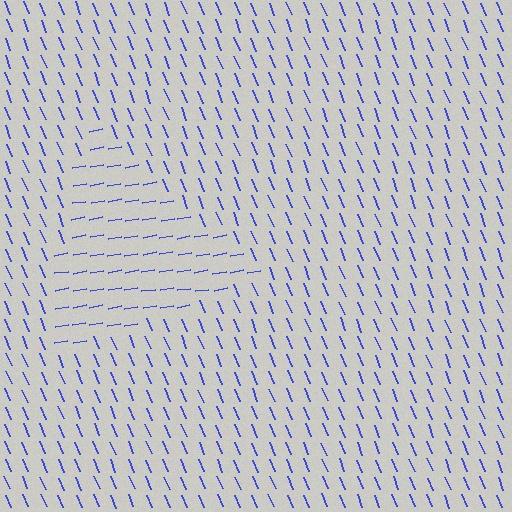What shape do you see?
I see a triangle.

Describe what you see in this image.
The image is filled with small blue line segments. A triangle region in the image has lines oriented differently from the surrounding lines, creating a visible texture boundary.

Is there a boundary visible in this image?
Yes, there is a texture boundary formed by a change in line orientation.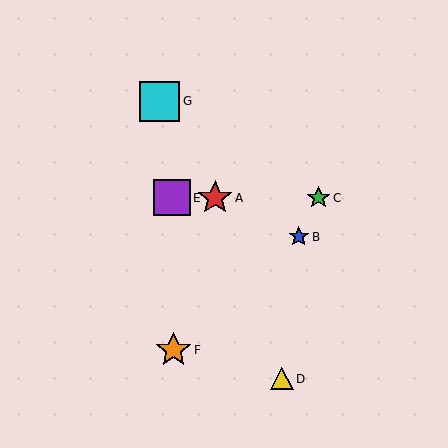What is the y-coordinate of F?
Object F is at y≈350.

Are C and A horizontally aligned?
Yes, both are at y≈198.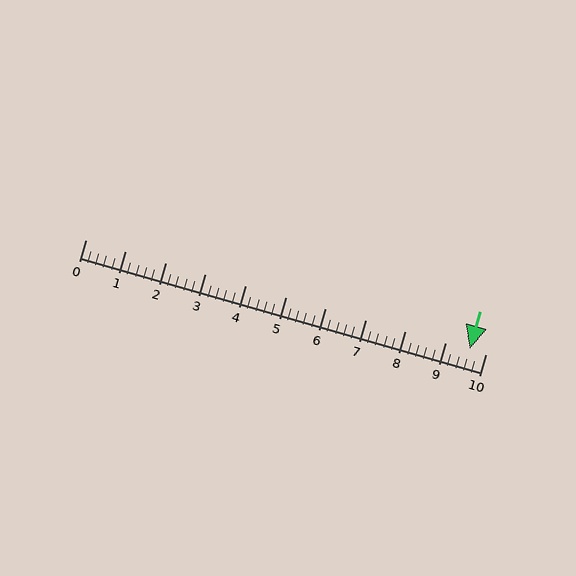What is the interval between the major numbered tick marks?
The major tick marks are spaced 1 units apart.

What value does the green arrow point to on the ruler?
The green arrow points to approximately 9.6.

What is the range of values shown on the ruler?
The ruler shows values from 0 to 10.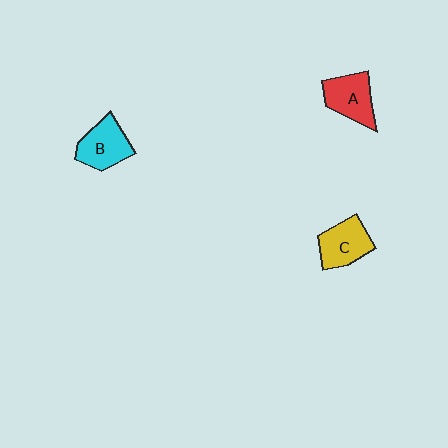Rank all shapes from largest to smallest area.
From largest to smallest: A (red), B (cyan), C (yellow).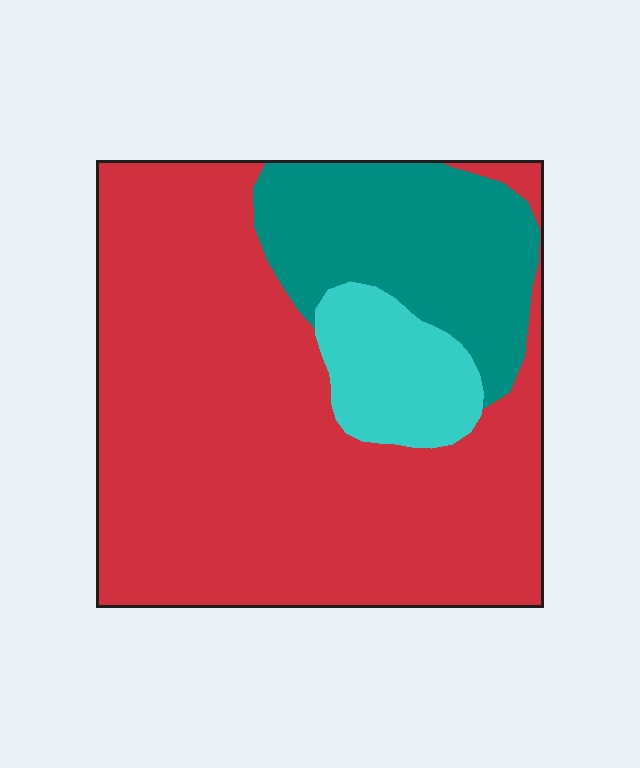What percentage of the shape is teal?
Teal takes up between a sixth and a third of the shape.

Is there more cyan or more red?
Red.